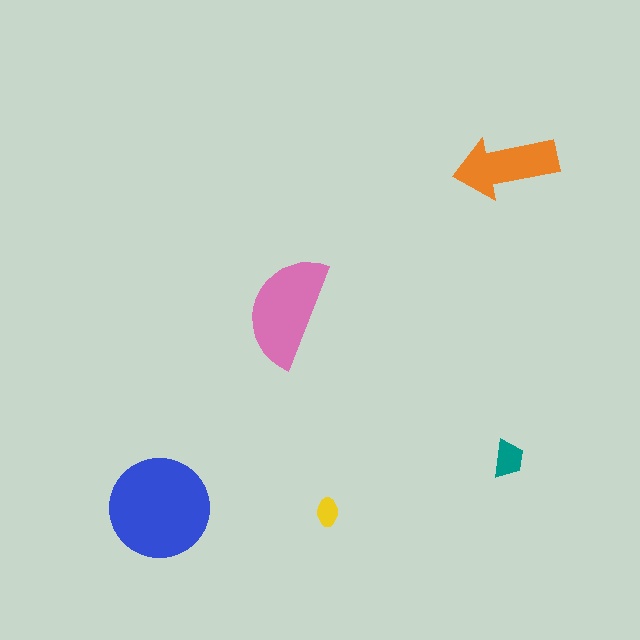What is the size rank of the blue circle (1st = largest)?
1st.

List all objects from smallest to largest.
The yellow ellipse, the teal trapezoid, the orange arrow, the pink semicircle, the blue circle.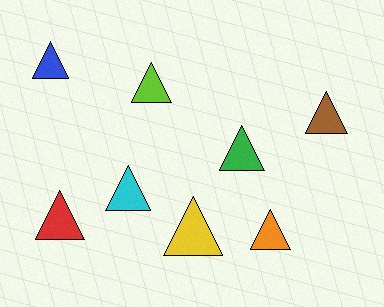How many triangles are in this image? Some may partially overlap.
There are 8 triangles.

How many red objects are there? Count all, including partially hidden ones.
There is 1 red object.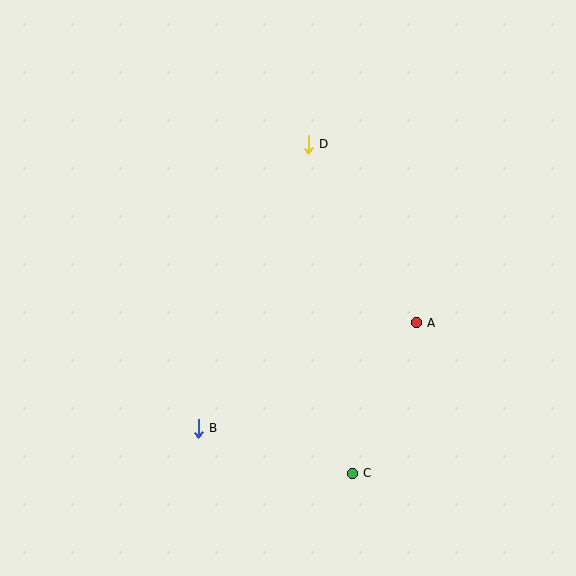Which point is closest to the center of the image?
Point A at (416, 323) is closest to the center.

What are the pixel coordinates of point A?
Point A is at (416, 323).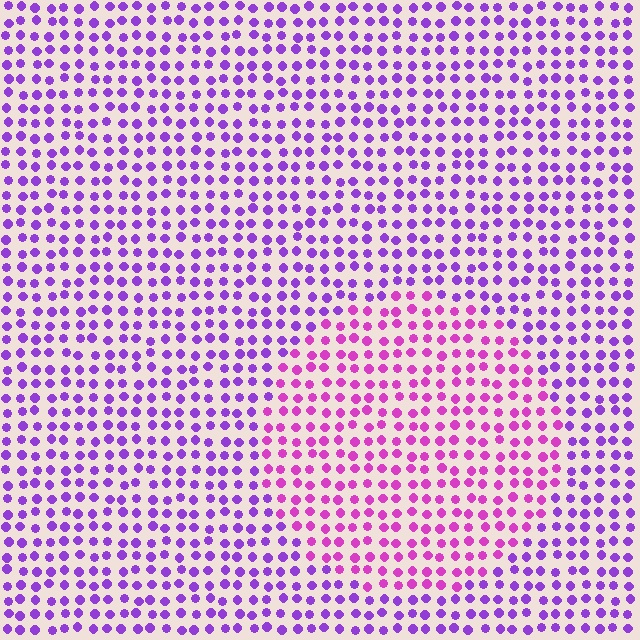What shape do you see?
I see a circle.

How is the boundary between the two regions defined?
The boundary is defined purely by a slight shift in hue (about 33 degrees). Spacing, size, and orientation are identical on both sides.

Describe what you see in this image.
The image is filled with small purple elements in a uniform arrangement. A circle-shaped region is visible where the elements are tinted to a slightly different hue, forming a subtle color boundary.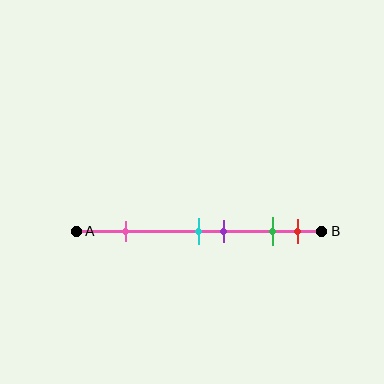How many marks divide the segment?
There are 5 marks dividing the segment.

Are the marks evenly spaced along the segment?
No, the marks are not evenly spaced.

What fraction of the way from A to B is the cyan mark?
The cyan mark is approximately 50% (0.5) of the way from A to B.